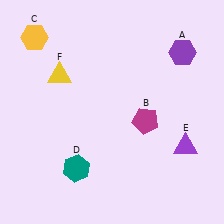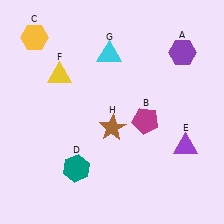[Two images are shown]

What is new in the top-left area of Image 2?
A cyan triangle (G) was added in the top-left area of Image 2.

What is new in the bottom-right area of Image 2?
A brown star (H) was added in the bottom-right area of Image 2.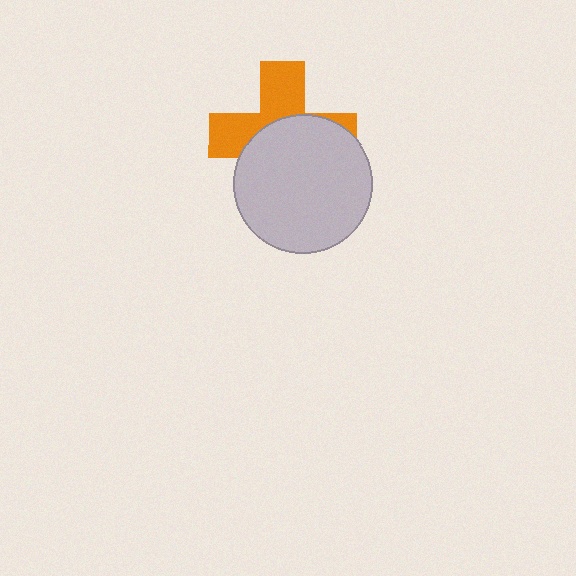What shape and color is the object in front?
The object in front is a light gray circle.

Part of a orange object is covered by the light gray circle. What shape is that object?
It is a cross.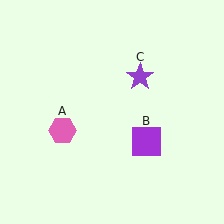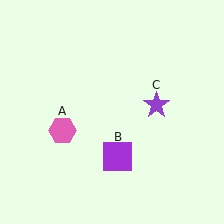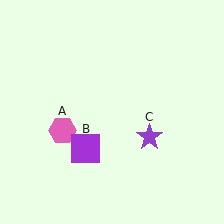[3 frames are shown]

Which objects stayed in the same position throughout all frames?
Pink hexagon (object A) remained stationary.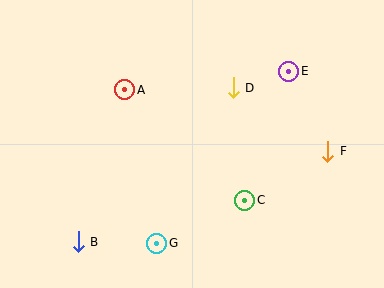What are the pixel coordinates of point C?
Point C is at (245, 200).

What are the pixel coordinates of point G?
Point G is at (157, 243).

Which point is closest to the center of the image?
Point D at (233, 88) is closest to the center.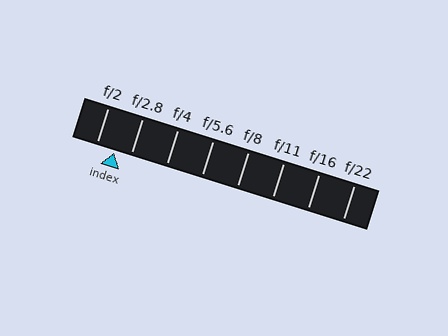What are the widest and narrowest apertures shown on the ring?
The widest aperture shown is f/2 and the narrowest is f/22.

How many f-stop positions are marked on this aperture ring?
There are 8 f-stop positions marked.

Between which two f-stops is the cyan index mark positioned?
The index mark is between f/2 and f/2.8.